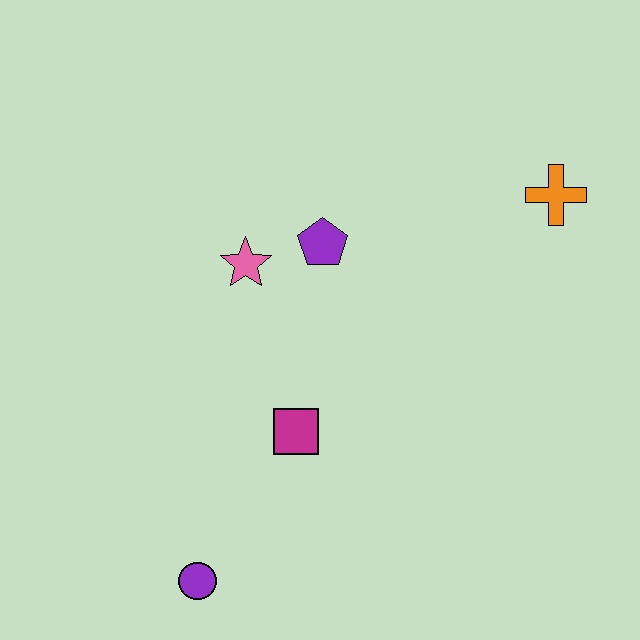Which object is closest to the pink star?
The purple pentagon is closest to the pink star.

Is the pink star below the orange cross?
Yes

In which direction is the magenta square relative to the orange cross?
The magenta square is to the left of the orange cross.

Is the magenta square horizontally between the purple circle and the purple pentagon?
Yes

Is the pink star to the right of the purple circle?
Yes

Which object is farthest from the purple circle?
The orange cross is farthest from the purple circle.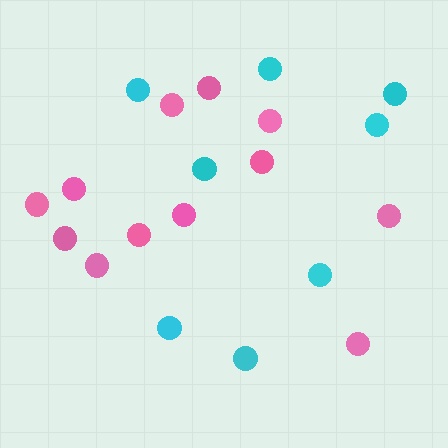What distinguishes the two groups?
There are 2 groups: one group of pink circles (12) and one group of cyan circles (8).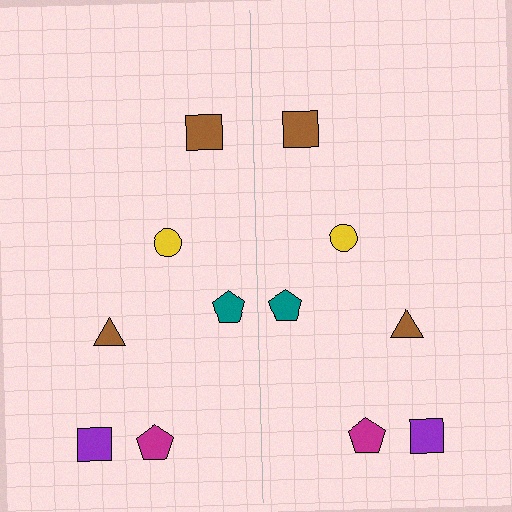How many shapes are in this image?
There are 12 shapes in this image.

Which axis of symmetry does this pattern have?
The pattern has a vertical axis of symmetry running through the center of the image.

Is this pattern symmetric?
Yes, this pattern has bilateral (reflection) symmetry.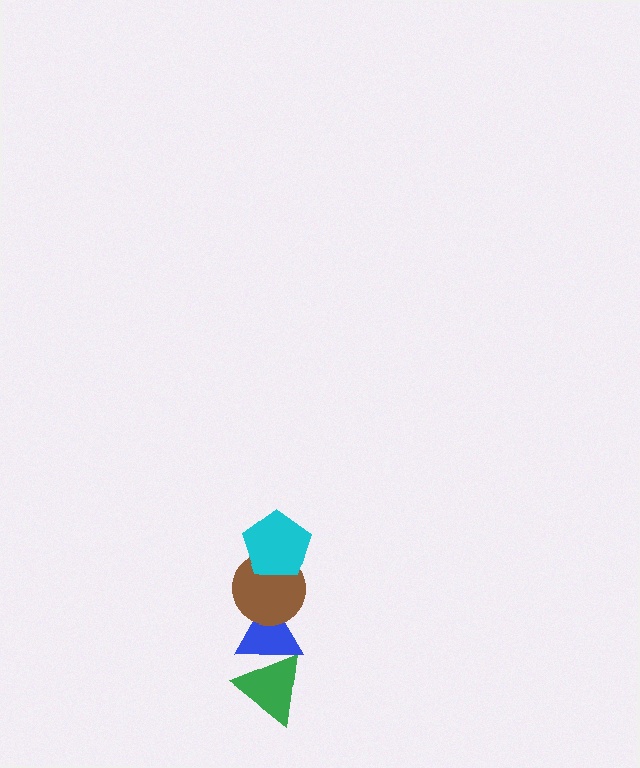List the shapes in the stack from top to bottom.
From top to bottom: the cyan pentagon, the brown circle, the blue triangle, the green triangle.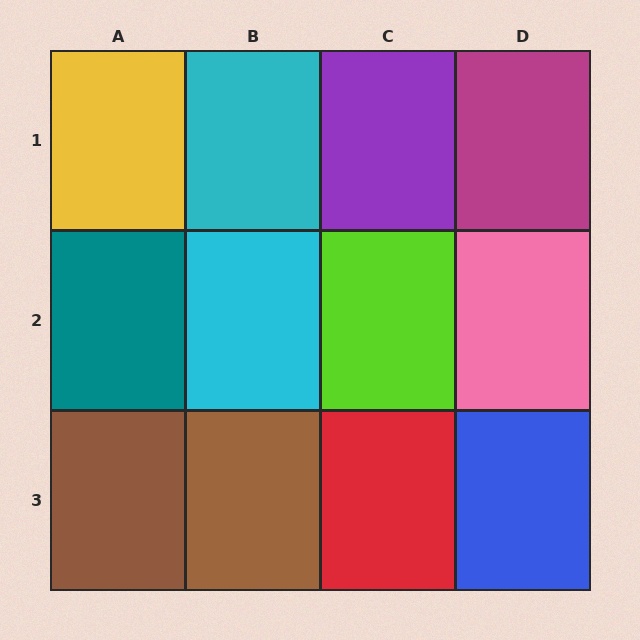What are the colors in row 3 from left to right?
Brown, brown, red, blue.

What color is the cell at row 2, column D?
Pink.